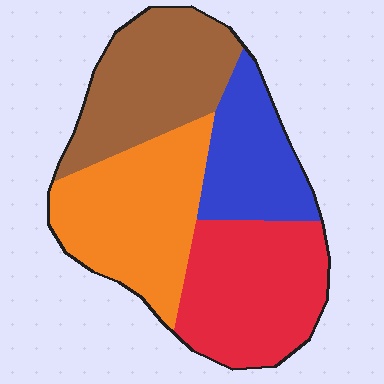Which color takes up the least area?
Blue, at roughly 20%.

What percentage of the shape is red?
Red covers about 30% of the shape.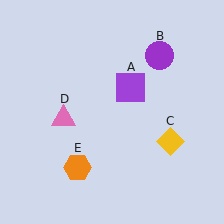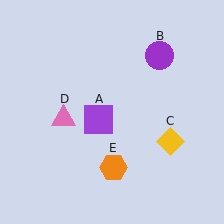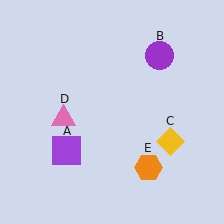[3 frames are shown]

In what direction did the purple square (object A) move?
The purple square (object A) moved down and to the left.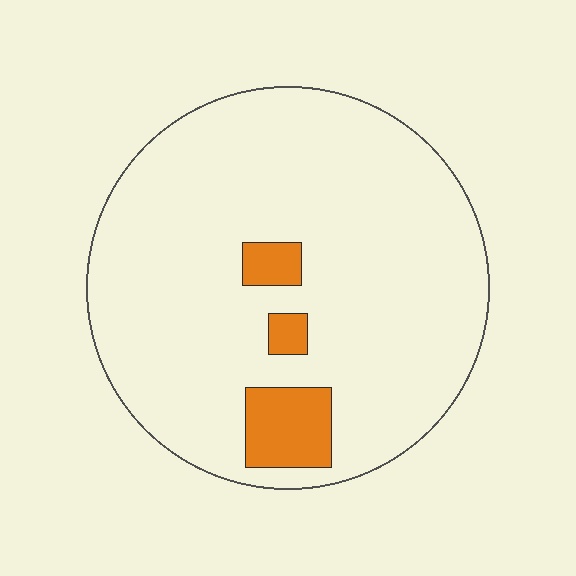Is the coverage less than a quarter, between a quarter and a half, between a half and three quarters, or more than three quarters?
Less than a quarter.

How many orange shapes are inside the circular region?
3.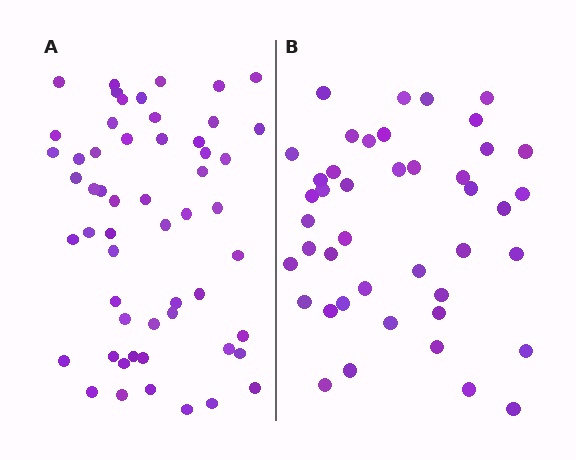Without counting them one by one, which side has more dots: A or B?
Region A (the left region) has more dots.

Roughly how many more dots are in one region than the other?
Region A has roughly 12 or so more dots than region B.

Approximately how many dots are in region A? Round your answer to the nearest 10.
About 60 dots. (The exact count is 55, which rounds to 60.)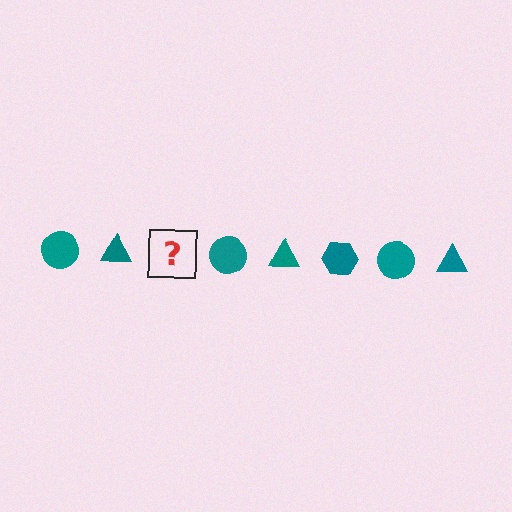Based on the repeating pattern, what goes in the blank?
The blank should be a teal hexagon.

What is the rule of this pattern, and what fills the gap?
The rule is that the pattern cycles through circle, triangle, hexagon shapes in teal. The gap should be filled with a teal hexagon.